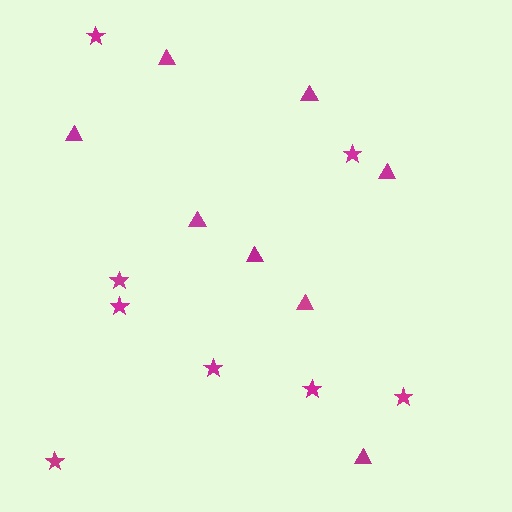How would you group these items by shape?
There are 2 groups: one group of triangles (8) and one group of stars (8).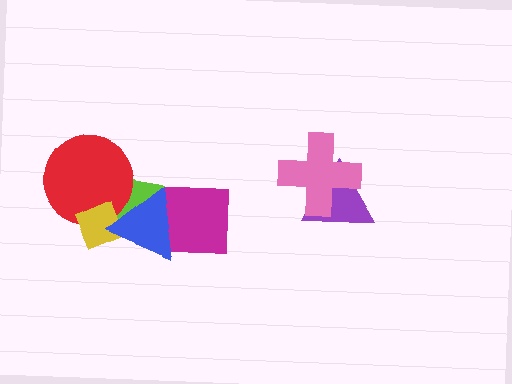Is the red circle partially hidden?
Yes, it is partially covered by another shape.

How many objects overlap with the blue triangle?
4 objects overlap with the blue triangle.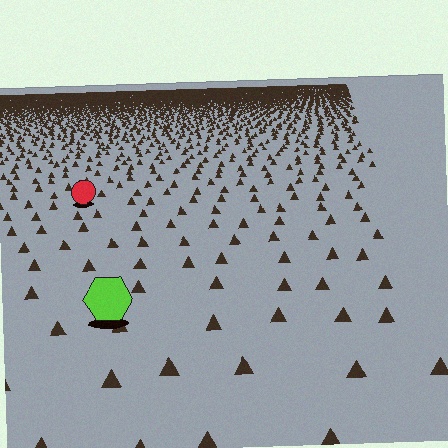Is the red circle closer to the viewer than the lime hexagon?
No. The lime hexagon is closer — you can tell from the texture gradient: the ground texture is coarser near it.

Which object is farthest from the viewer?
The red circle is farthest from the viewer. It appears smaller and the ground texture around it is denser.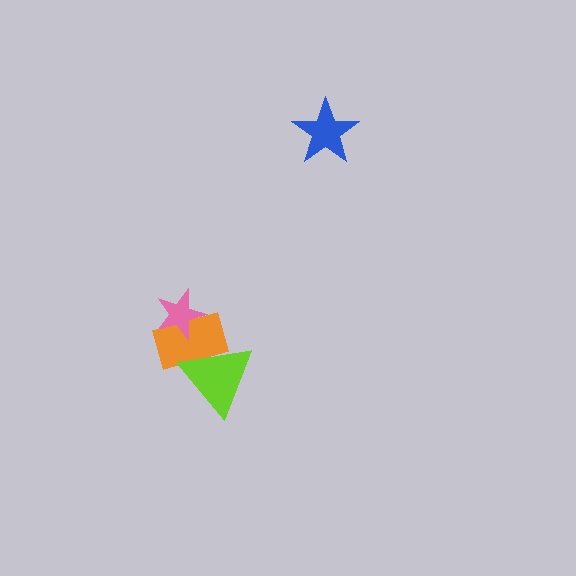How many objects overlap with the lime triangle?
1 object overlaps with the lime triangle.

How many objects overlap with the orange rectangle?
2 objects overlap with the orange rectangle.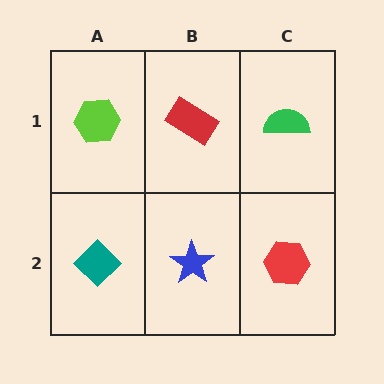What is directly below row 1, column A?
A teal diamond.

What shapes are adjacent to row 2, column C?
A green semicircle (row 1, column C), a blue star (row 2, column B).